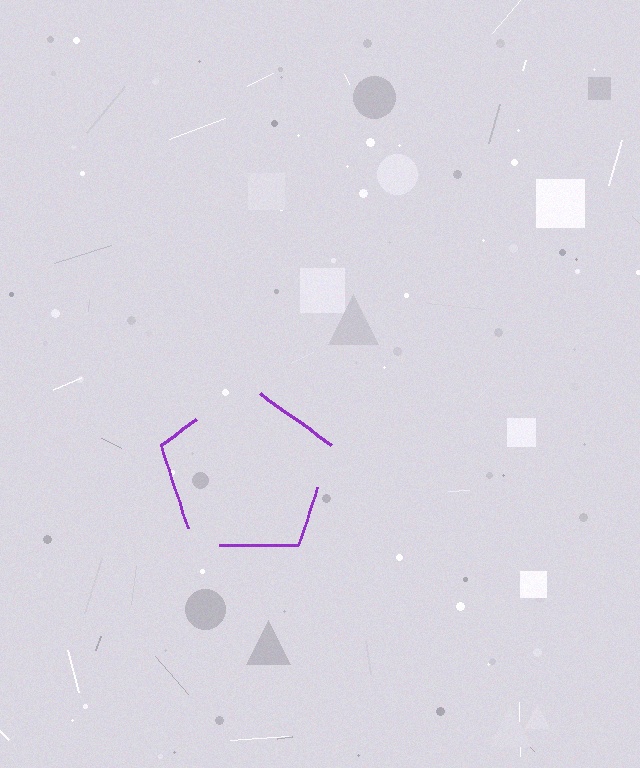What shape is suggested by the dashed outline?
The dashed outline suggests a pentagon.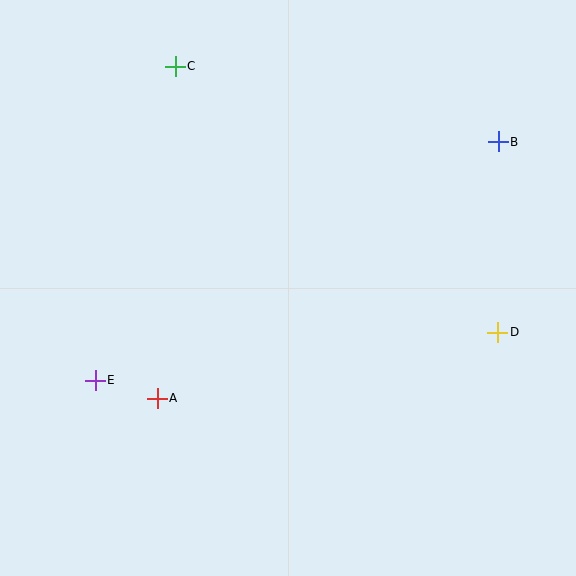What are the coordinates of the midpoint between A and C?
The midpoint between A and C is at (166, 232).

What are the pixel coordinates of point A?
Point A is at (157, 398).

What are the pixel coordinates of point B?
Point B is at (498, 142).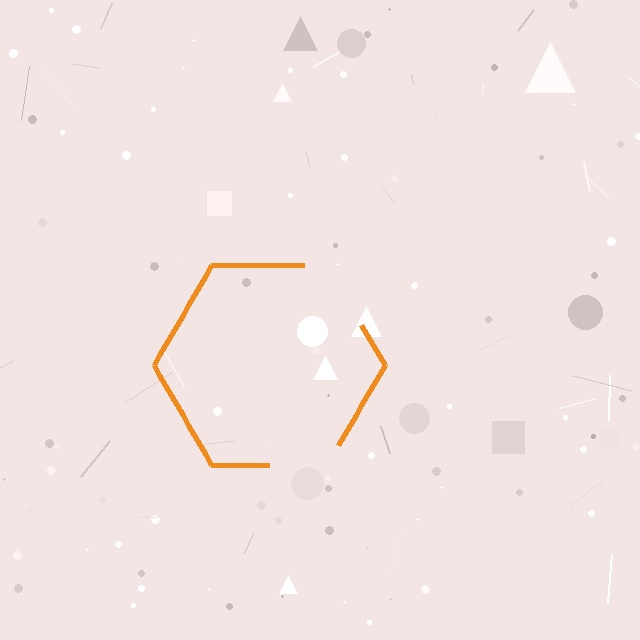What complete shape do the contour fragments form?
The contour fragments form a hexagon.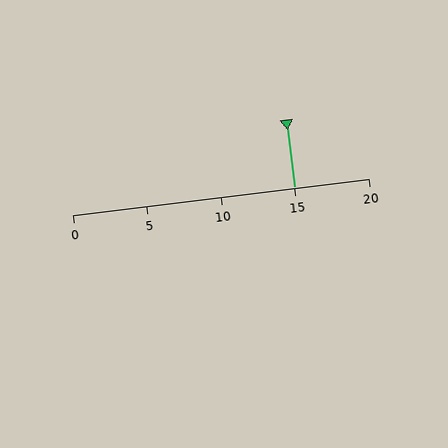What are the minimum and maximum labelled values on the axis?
The axis runs from 0 to 20.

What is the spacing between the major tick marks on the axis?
The major ticks are spaced 5 apart.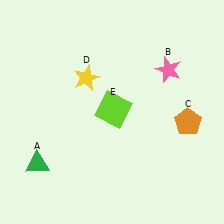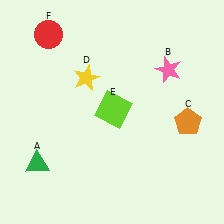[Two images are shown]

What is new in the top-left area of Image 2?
A red circle (F) was added in the top-left area of Image 2.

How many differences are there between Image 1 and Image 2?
There is 1 difference between the two images.